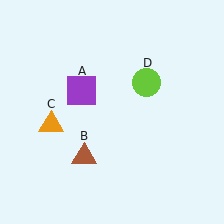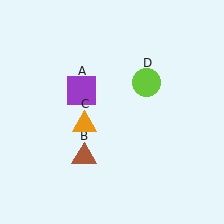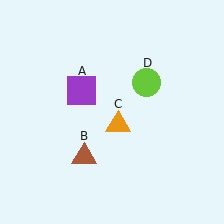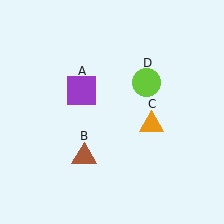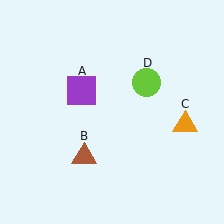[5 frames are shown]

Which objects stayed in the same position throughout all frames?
Purple square (object A) and brown triangle (object B) and lime circle (object D) remained stationary.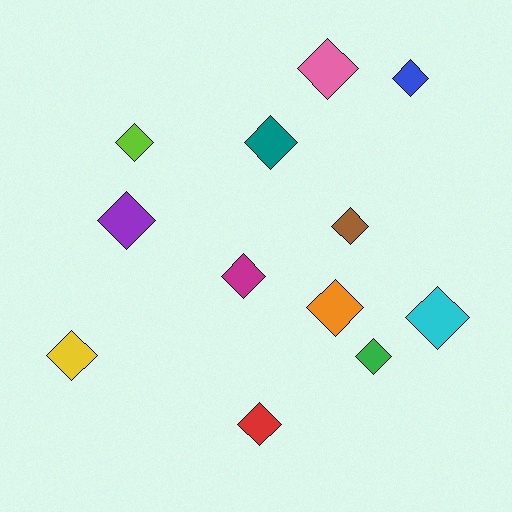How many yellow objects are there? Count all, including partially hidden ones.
There is 1 yellow object.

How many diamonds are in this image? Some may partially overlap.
There are 12 diamonds.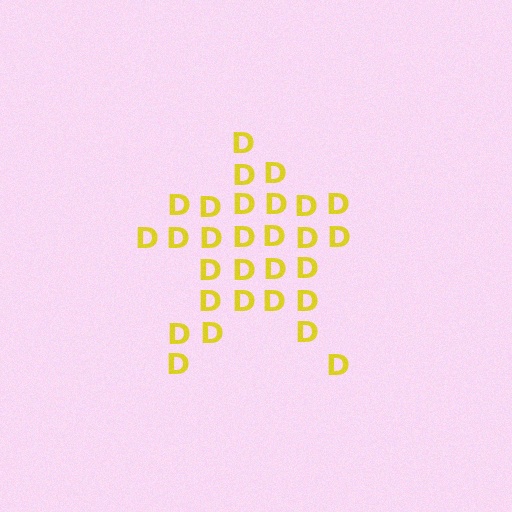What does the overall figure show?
The overall figure shows a star.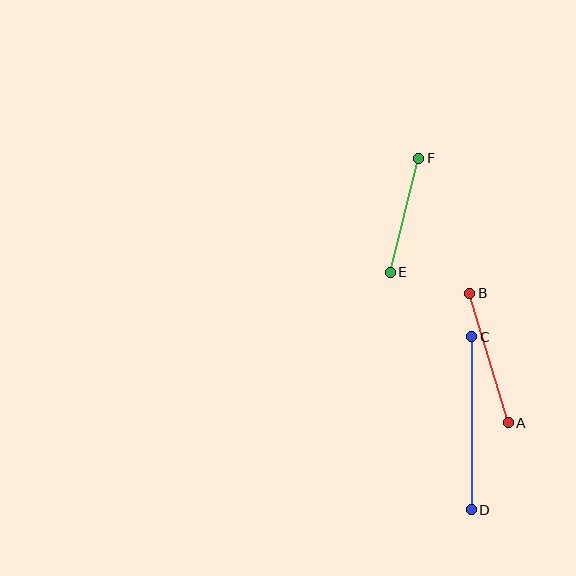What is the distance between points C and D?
The distance is approximately 173 pixels.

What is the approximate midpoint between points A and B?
The midpoint is at approximately (489, 358) pixels.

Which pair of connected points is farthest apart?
Points C and D are farthest apart.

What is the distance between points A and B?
The distance is approximately 135 pixels.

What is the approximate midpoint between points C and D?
The midpoint is at approximately (472, 423) pixels.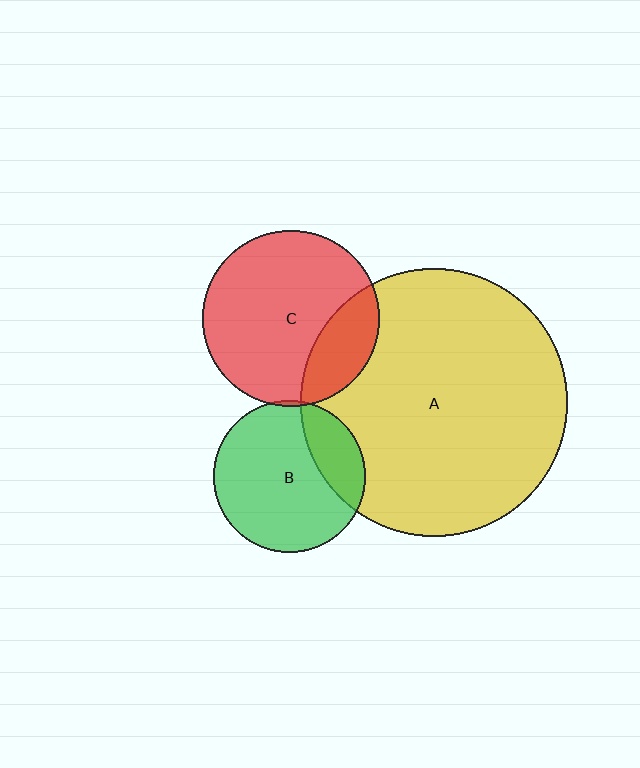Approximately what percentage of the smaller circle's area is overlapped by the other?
Approximately 25%.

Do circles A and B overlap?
Yes.